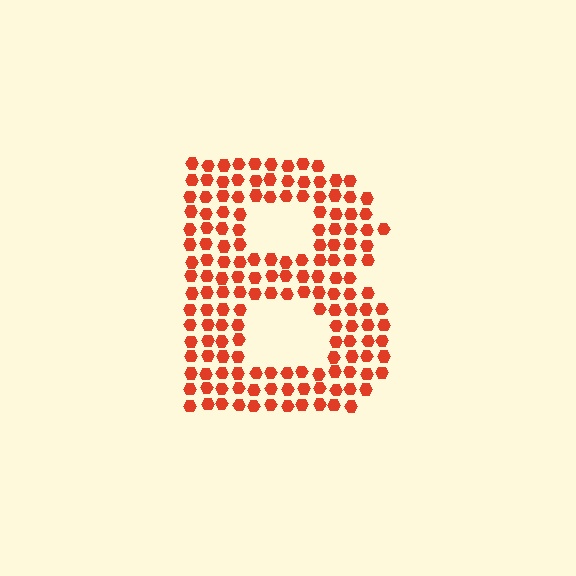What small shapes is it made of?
It is made of small hexagons.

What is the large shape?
The large shape is the letter B.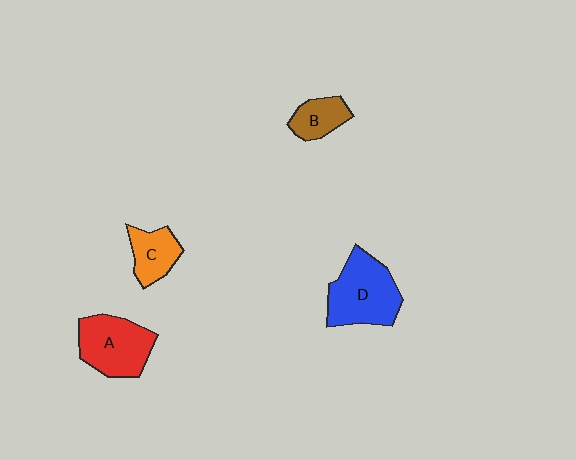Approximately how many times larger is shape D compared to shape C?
Approximately 1.9 times.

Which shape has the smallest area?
Shape B (brown).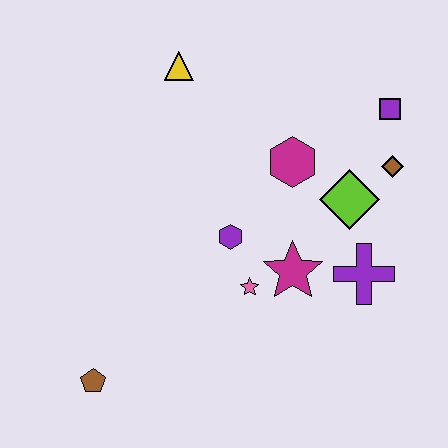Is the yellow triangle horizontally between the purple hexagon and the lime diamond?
No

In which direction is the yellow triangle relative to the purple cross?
The yellow triangle is above the purple cross.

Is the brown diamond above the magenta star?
Yes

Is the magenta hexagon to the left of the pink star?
No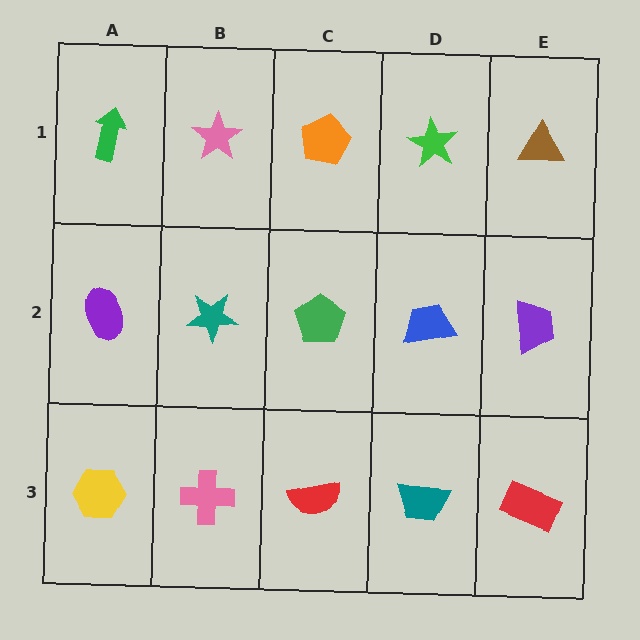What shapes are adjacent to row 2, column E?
A brown triangle (row 1, column E), a red rectangle (row 3, column E), a blue trapezoid (row 2, column D).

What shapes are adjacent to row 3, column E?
A purple trapezoid (row 2, column E), a teal trapezoid (row 3, column D).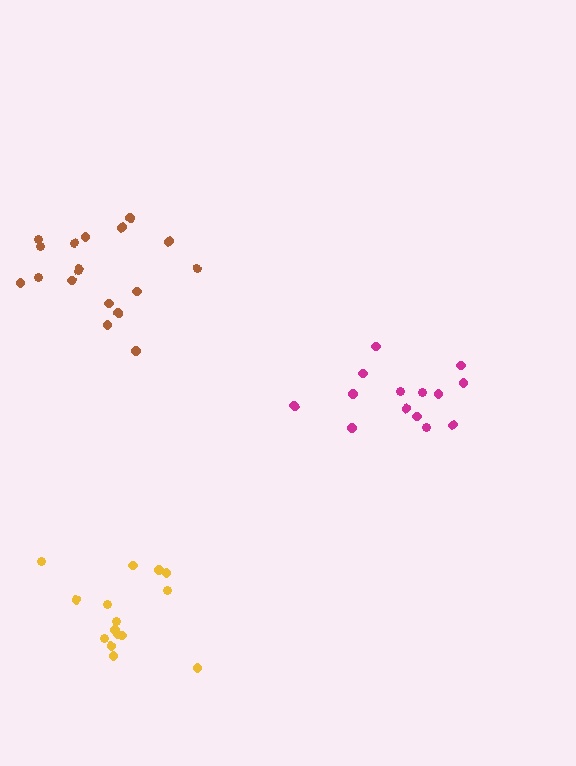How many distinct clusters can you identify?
There are 3 distinct clusters.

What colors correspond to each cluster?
The clusters are colored: brown, yellow, magenta.